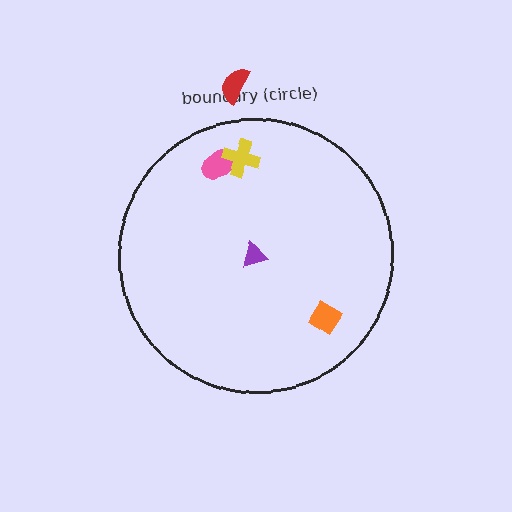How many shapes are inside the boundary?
4 inside, 1 outside.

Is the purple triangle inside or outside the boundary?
Inside.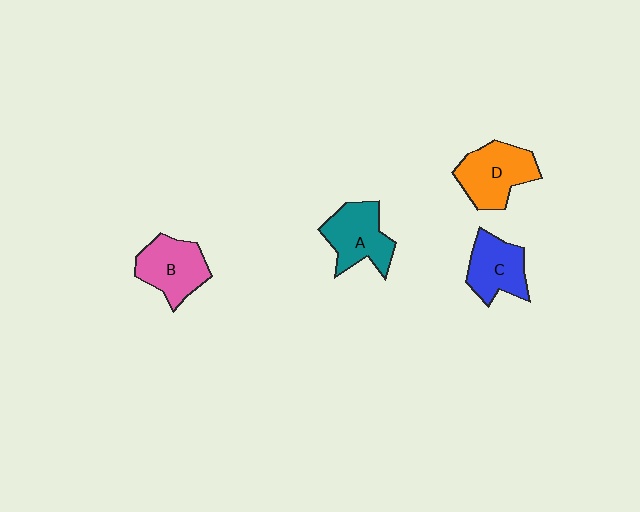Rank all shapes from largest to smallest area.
From largest to smallest: D (orange), A (teal), B (pink), C (blue).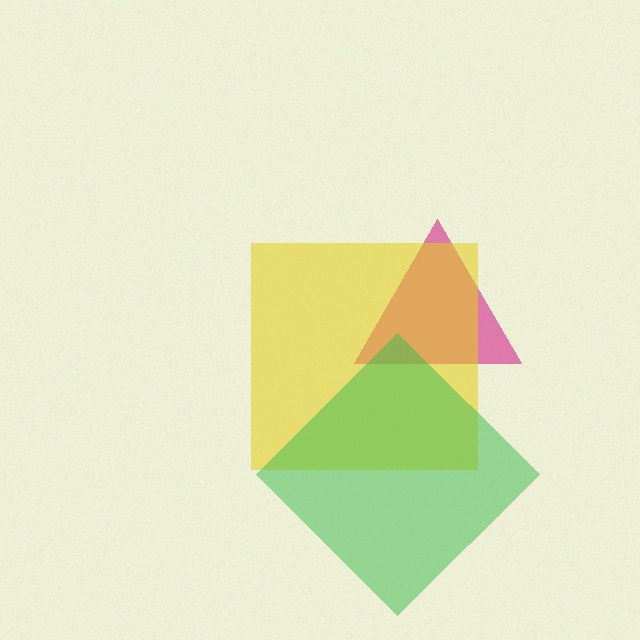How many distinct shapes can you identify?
There are 3 distinct shapes: a magenta triangle, a yellow square, a green diamond.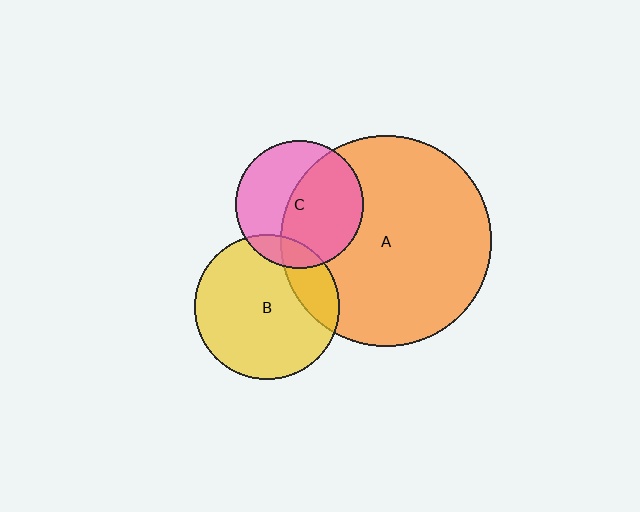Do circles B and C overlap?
Yes.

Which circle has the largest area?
Circle A (orange).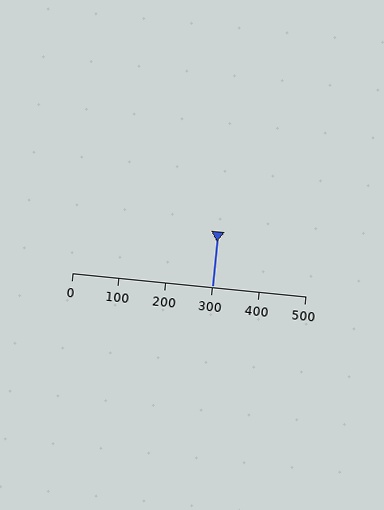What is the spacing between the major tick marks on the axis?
The major ticks are spaced 100 apart.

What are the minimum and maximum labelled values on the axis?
The axis runs from 0 to 500.